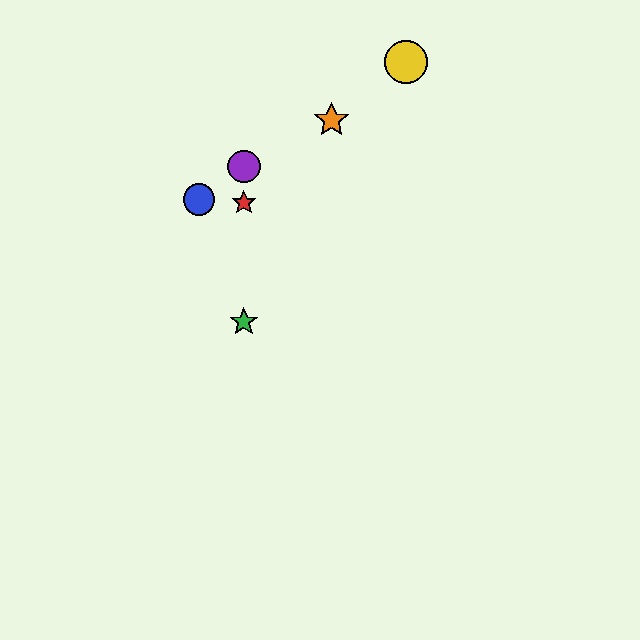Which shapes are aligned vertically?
The red star, the green star, the purple circle are aligned vertically.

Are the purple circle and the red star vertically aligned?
Yes, both are at x≈244.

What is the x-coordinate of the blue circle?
The blue circle is at x≈199.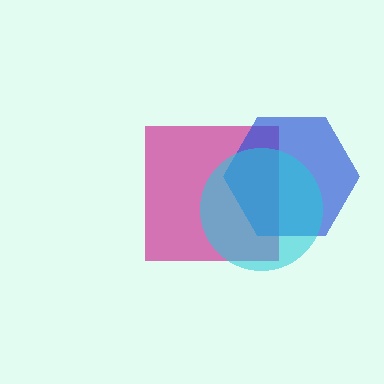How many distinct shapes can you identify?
There are 3 distinct shapes: a magenta square, a blue hexagon, a cyan circle.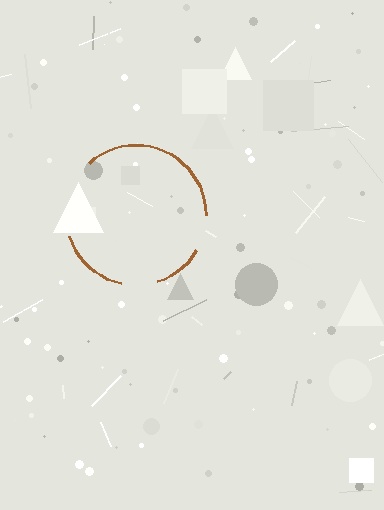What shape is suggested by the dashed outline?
The dashed outline suggests a circle.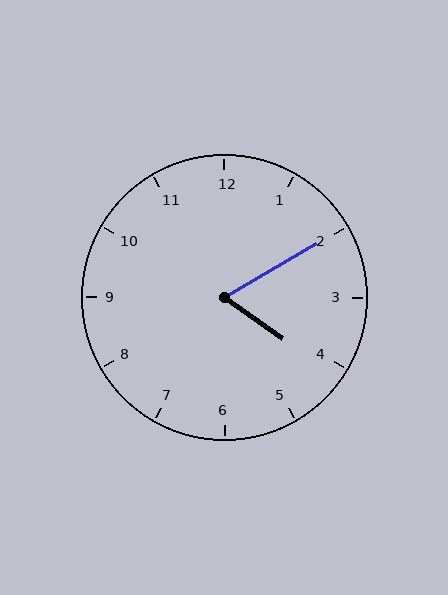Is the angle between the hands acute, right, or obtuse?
It is acute.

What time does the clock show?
4:10.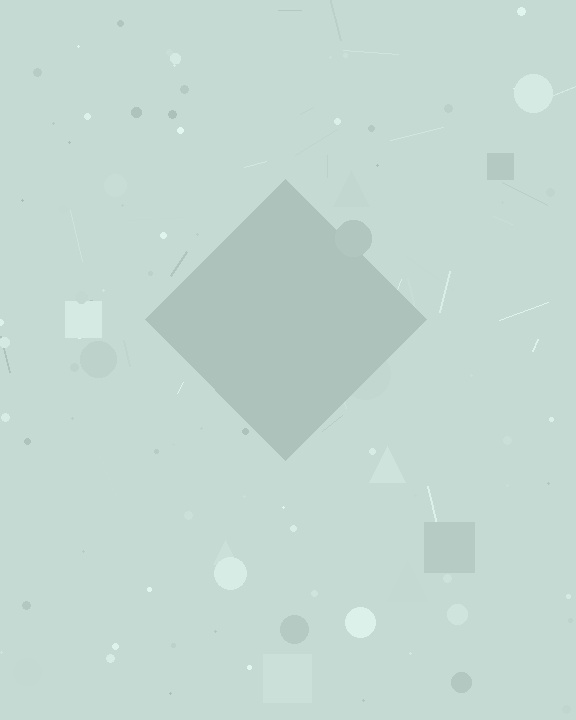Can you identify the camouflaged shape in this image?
The camouflaged shape is a diamond.